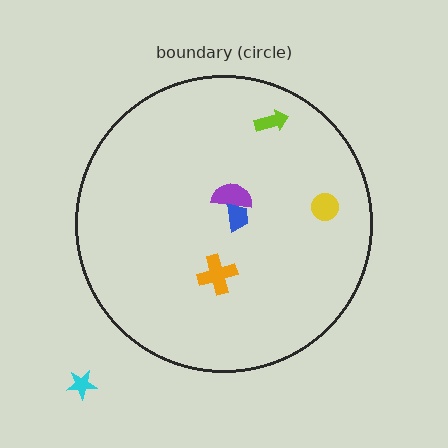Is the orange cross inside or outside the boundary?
Inside.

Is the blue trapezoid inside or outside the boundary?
Inside.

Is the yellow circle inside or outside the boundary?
Inside.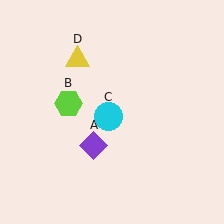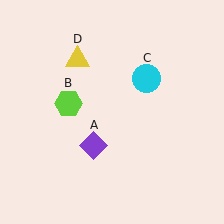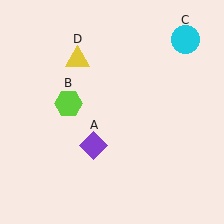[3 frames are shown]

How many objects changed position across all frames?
1 object changed position: cyan circle (object C).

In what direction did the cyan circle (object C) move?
The cyan circle (object C) moved up and to the right.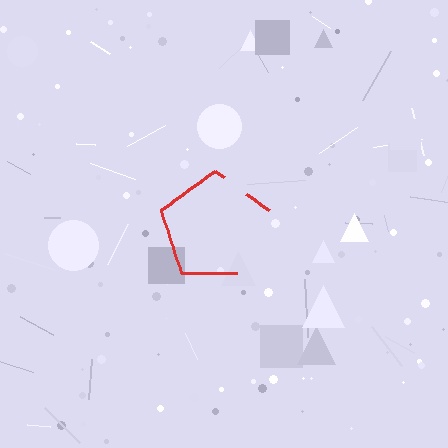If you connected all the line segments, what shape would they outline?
They would outline a pentagon.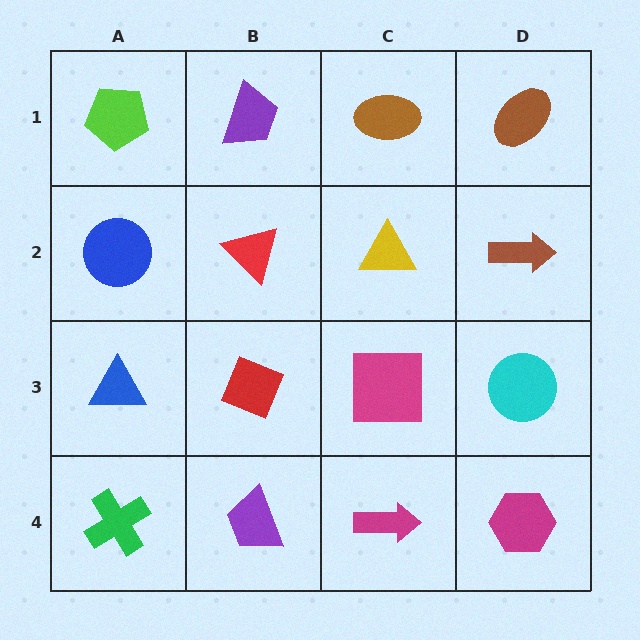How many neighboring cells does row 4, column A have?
2.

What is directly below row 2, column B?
A red diamond.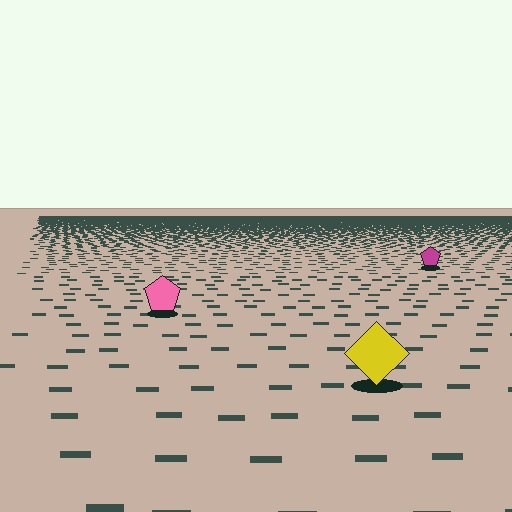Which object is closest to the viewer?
The yellow diamond is closest. The texture marks near it are larger and more spread out.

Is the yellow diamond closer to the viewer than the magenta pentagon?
Yes. The yellow diamond is closer — you can tell from the texture gradient: the ground texture is coarser near it.